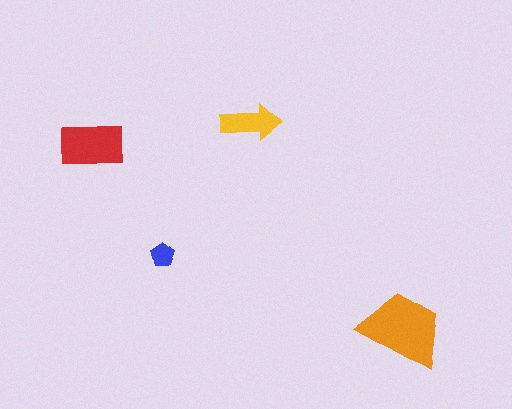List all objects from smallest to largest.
The blue pentagon, the yellow arrow, the red rectangle, the orange trapezoid.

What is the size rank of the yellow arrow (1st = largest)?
3rd.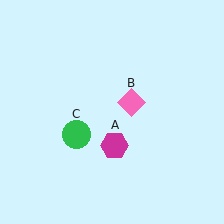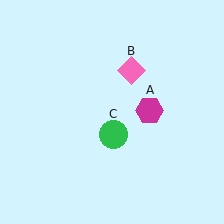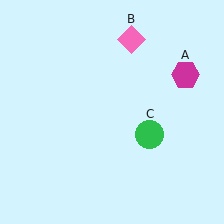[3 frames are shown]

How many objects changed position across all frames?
3 objects changed position: magenta hexagon (object A), pink diamond (object B), green circle (object C).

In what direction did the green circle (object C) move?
The green circle (object C) moved right.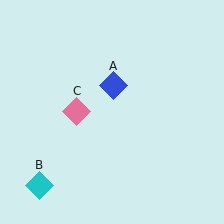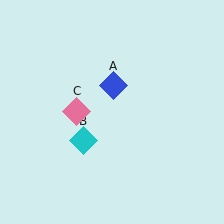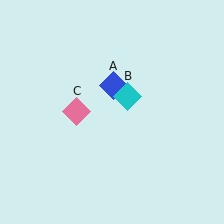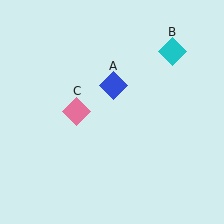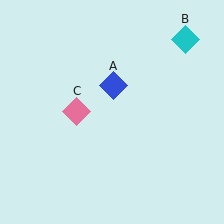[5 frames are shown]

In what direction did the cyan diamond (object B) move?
The cyan diamond (object B) moved up and to the right.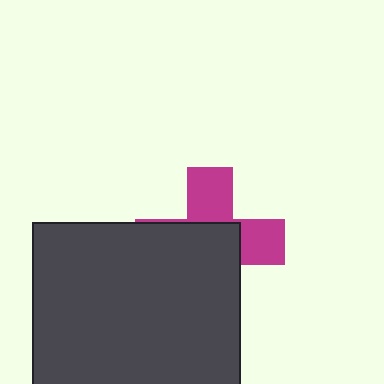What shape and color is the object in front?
The object in front is a dark gray square.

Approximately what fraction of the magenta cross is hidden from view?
Roughly 60% of the magenta cross is hidden behind the dark gray square.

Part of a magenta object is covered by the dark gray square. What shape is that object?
It is a cross.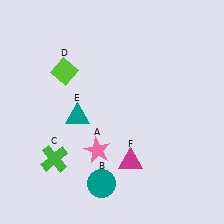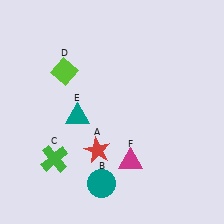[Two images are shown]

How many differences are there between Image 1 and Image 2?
There is 1 difference between the two images.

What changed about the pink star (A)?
In Image 1, A is pink. In Image 2, it changed to red.